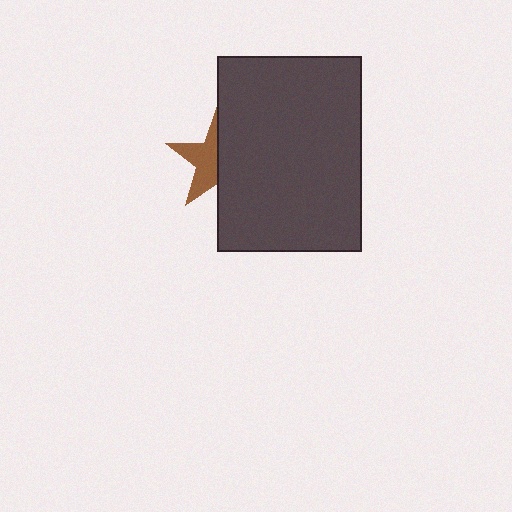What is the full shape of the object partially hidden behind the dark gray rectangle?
The partially hidden object is a brown star.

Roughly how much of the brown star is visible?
About half of it is visible (roughly 49%).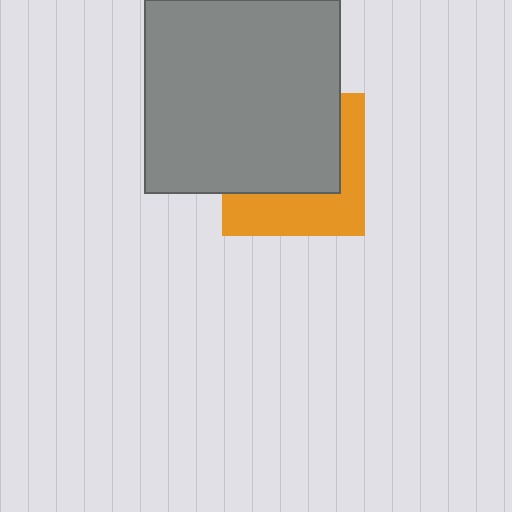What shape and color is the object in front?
The object in front is a gray square.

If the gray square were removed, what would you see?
You would see the complete orange square.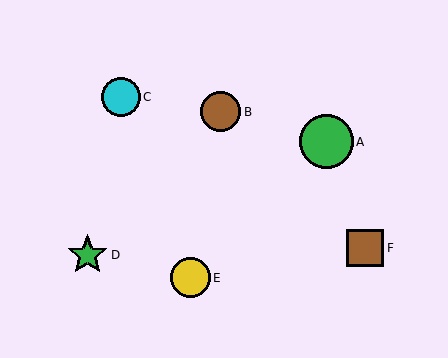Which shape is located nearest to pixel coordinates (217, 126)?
The brown circle (labeled B) at (221, 112) is nearest to that location.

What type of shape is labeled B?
Shape B is a brown circle.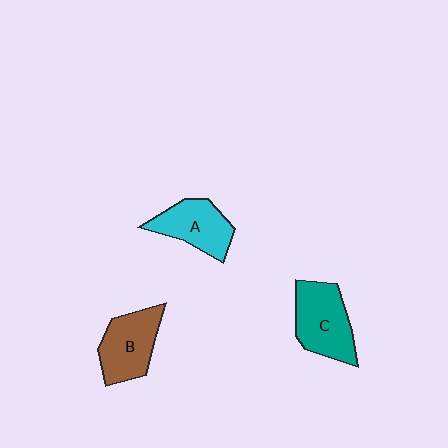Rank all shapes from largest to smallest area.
From largest to smallest: C (teal), B (brown), A (cyan).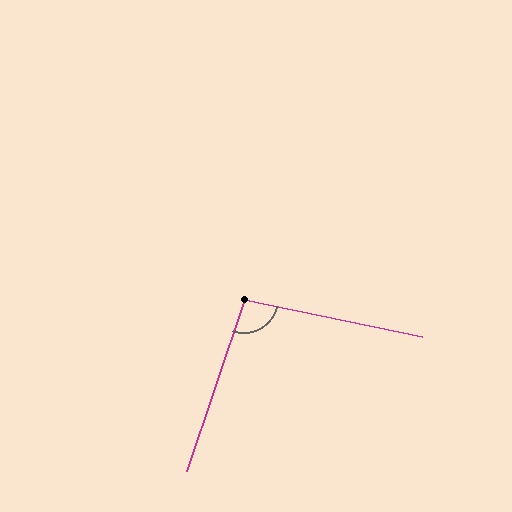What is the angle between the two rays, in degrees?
Approximately 97 degrees.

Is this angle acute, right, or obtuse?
It is obtuse.